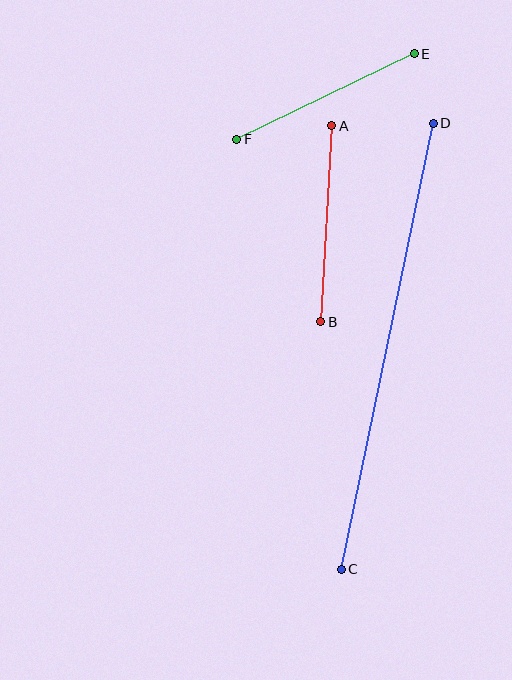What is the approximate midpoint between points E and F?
The midpoint is at approximately (325, 97) pixels.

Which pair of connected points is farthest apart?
Points C and D are farthest apart.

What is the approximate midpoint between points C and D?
The midpoint is at approximately (387, 346) pixels.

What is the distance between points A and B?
The distance is approximately 196 pixels.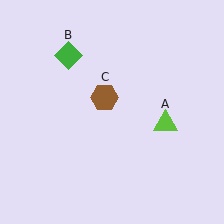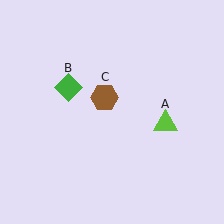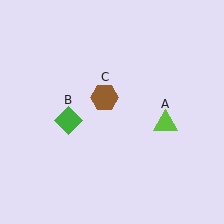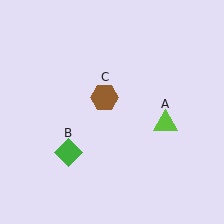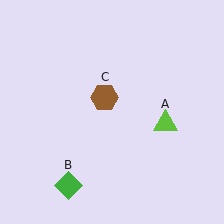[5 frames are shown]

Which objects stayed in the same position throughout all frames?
Lime triangle (object A) and brown hexagon (object C) remained stationary.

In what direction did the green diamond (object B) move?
The green diamond (object B) moved down.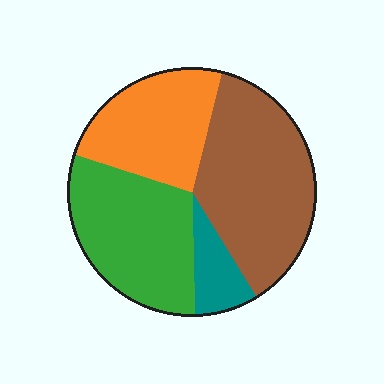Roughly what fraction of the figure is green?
Green takes up about one third (1/3) of the figure.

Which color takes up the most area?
Brown, at roughly 35%.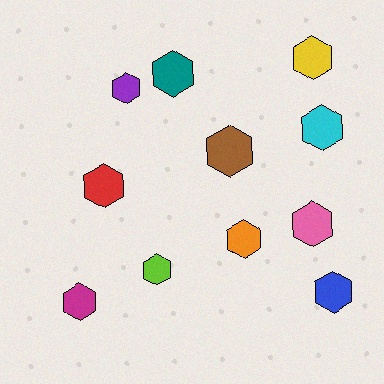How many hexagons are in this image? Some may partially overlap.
There are 11 hexagons.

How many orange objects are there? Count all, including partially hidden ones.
There is 1 orange object.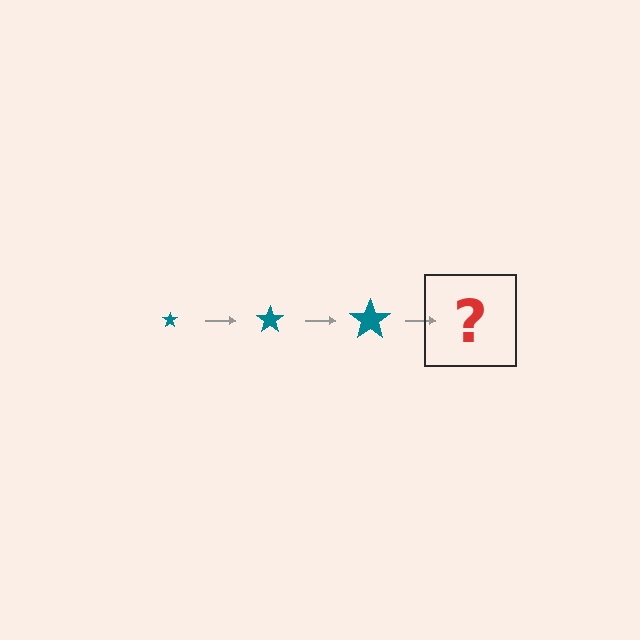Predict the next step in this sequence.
The next step is a teal star, larger than the previous one.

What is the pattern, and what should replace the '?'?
The pattern is that the star gets progressively larger each step. The '?' should be a teal star, larger than the previous one.